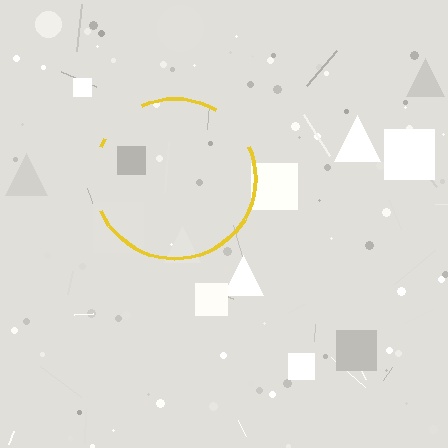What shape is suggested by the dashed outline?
The dashed outline suggests a circle.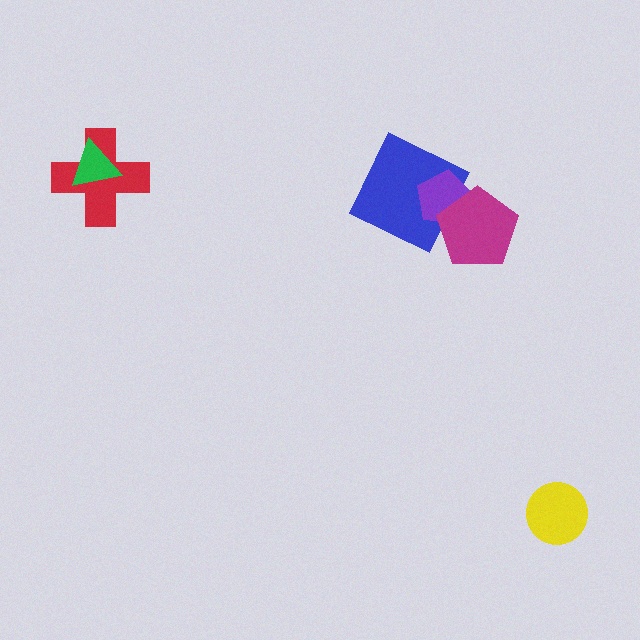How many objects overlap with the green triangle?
1 object overlaps with the green triangle.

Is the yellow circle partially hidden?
No, no other shape covers it.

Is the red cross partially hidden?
Yes, it is partially covered by another shape.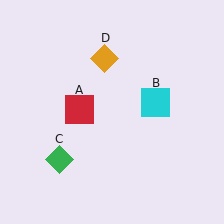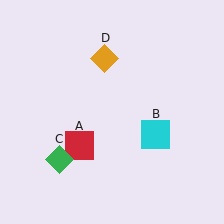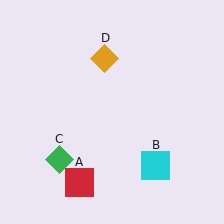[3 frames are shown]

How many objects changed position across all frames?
2 objects changed position: red square (object A), cyan square (object B).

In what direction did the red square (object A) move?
The red square (object A) moved down.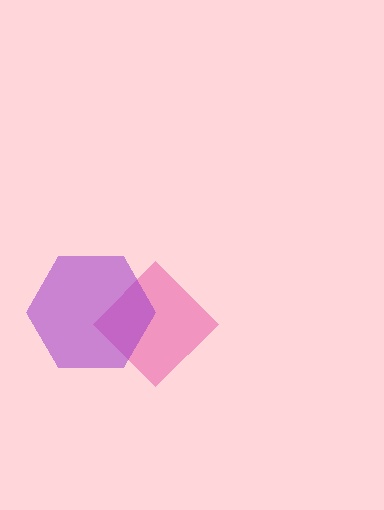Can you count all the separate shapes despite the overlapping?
Yes, there are 2 separate shapes.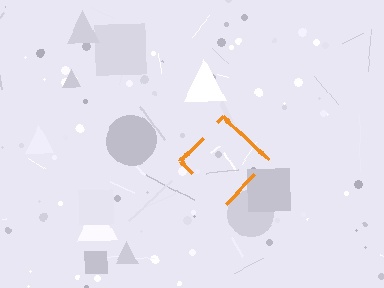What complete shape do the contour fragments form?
The contour fragments form a diamond.